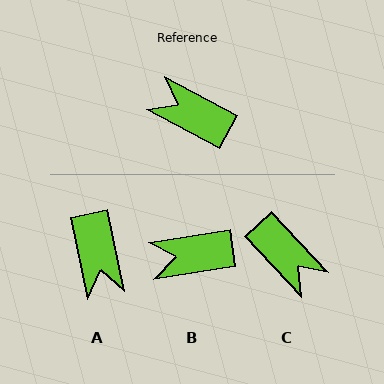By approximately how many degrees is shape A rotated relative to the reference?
Approximately 130 degrees counter-clockwise.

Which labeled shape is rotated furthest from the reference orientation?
C, about 161 degrees away.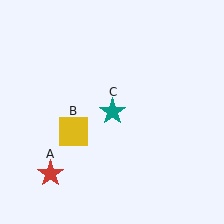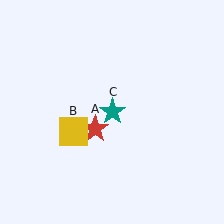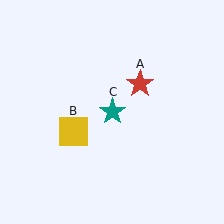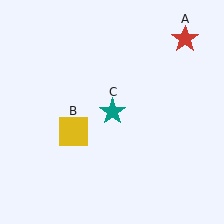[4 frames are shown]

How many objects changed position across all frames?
1 object changed position: red star (object A).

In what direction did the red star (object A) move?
The red star (object A) moved up and to the right.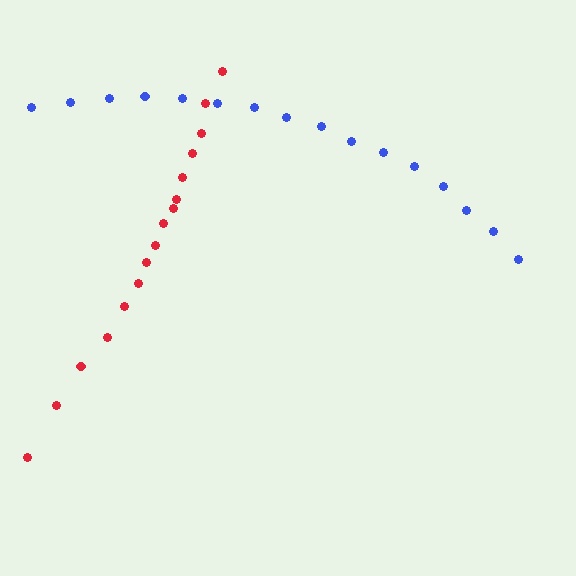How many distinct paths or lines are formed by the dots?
There are 2 distinct paths.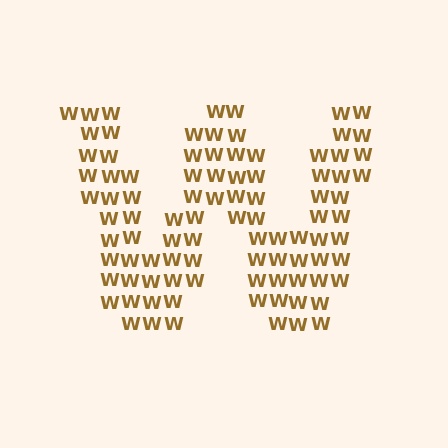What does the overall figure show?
The overall figure shows the letter W.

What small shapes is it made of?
It is made of small letter W's.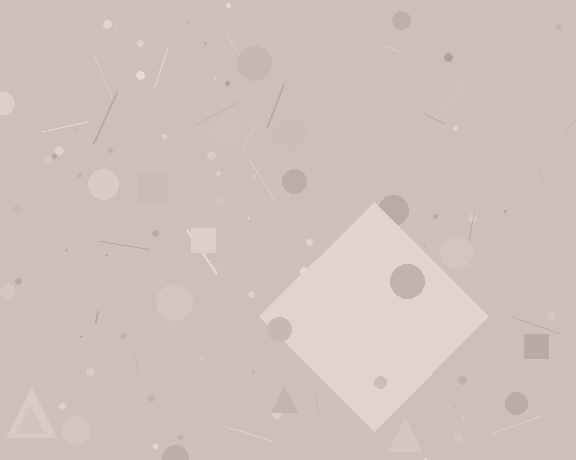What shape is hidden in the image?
A diamond is hidden in the image.